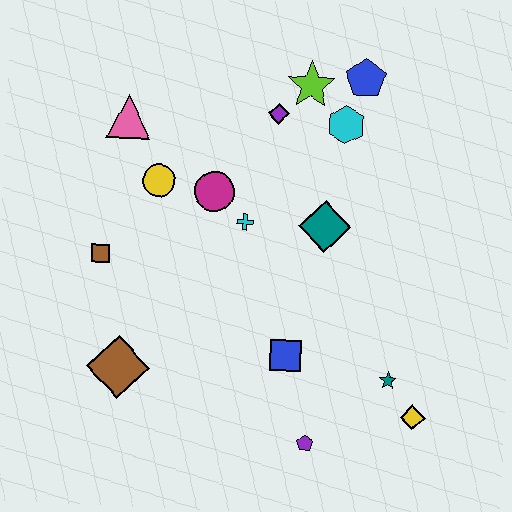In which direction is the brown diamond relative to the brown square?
The brown diamond is below the brown square.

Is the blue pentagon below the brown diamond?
No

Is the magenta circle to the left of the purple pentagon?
Yes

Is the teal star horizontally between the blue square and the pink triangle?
No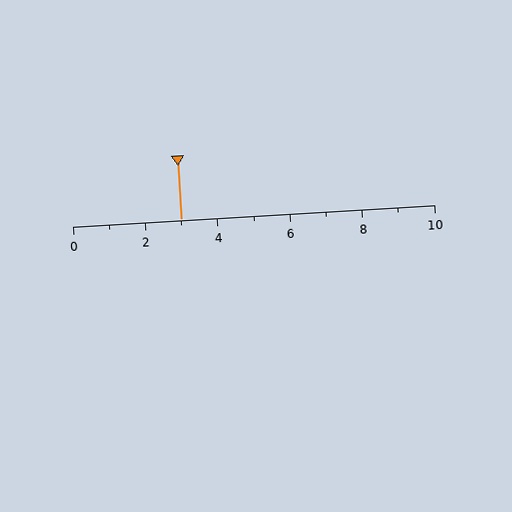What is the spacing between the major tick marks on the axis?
The major ticks are spaced 2 apart.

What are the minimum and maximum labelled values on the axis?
The axis runs from 0 to 10.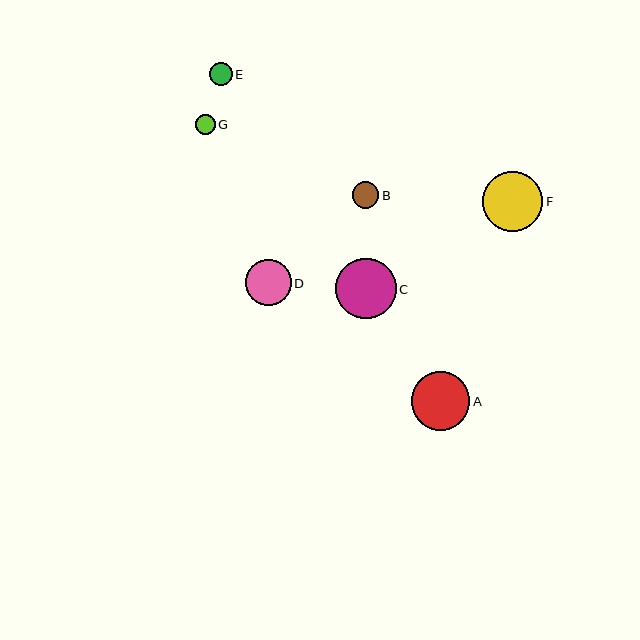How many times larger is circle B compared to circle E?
Circle B is approximately 1.1 times the size of circle E.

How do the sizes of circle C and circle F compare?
Circle C and circle F are approximately the same size.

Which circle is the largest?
Circle C is the largest with a size of approximately 60 pixels.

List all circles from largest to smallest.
From largest to smallest: C, F, A, D, B, E, G.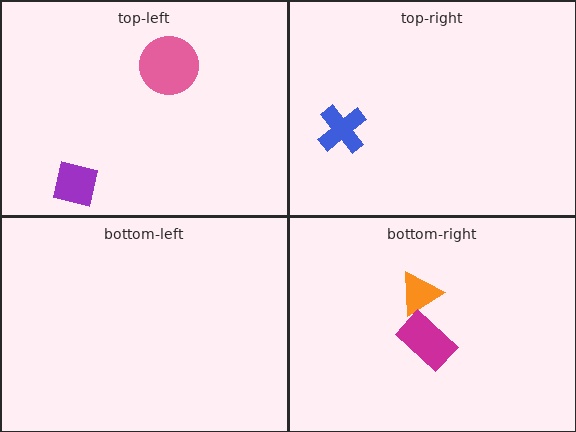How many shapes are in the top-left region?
2.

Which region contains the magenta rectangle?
The bottom-right region.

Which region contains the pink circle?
The top-left region.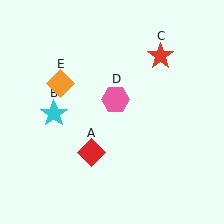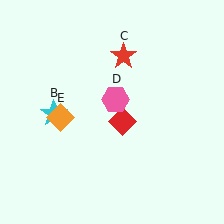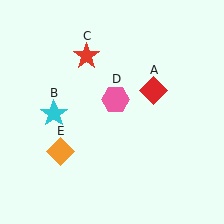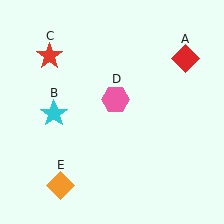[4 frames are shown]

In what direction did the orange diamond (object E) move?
The orange diamond (object E) moved down.